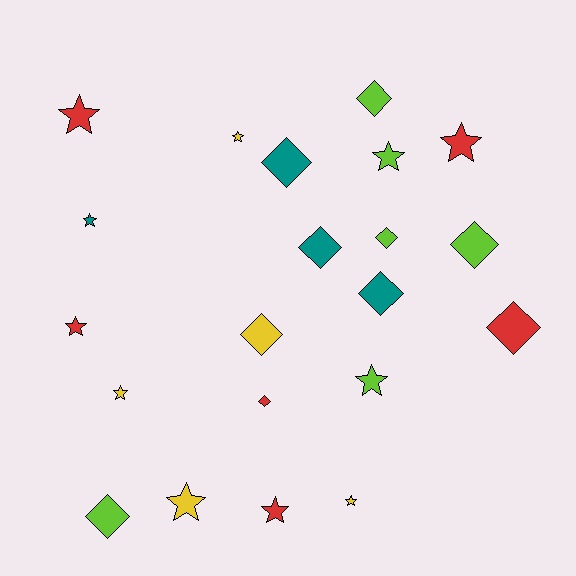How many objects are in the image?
There are 21 objects.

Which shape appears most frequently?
Star, with 11 objects.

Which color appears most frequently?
Red, with 6 objects.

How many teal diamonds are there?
There are 3 teal diamonds.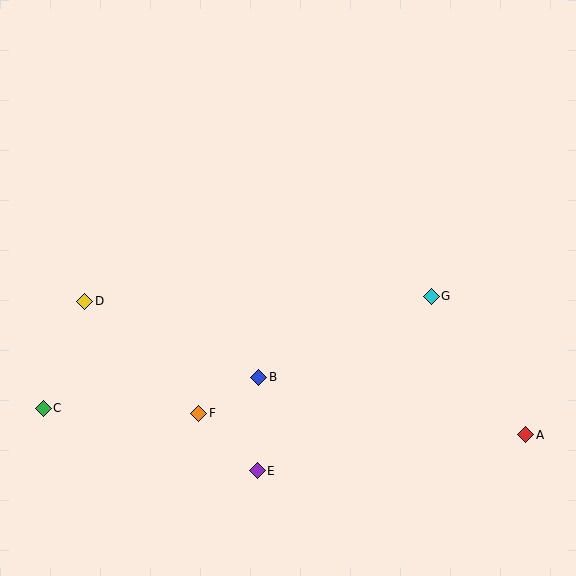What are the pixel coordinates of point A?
Point A is at (526, 435).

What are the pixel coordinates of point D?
Point D is at (85, 301).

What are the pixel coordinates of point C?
Point C is at (43, 408).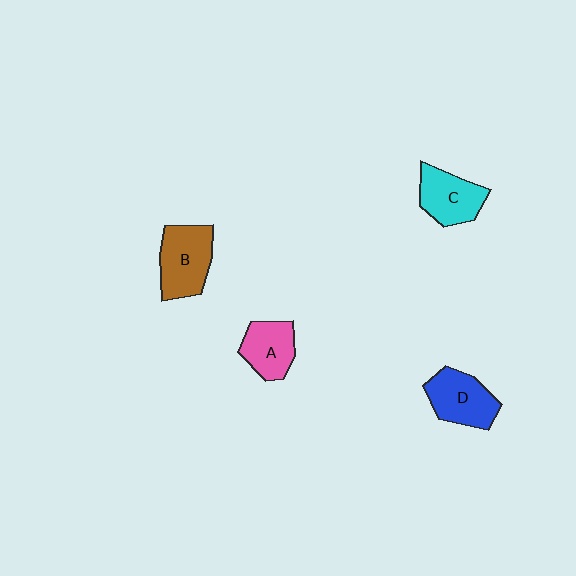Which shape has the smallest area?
Shape A (pink).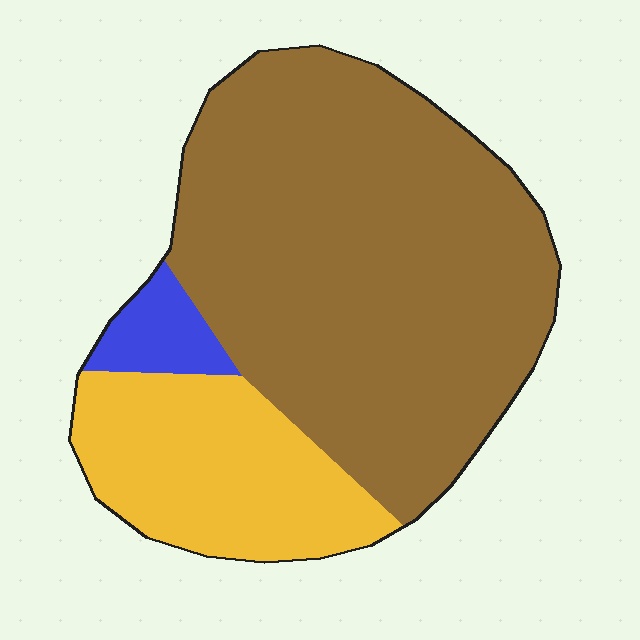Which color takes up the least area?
Blue, at roughly 5%.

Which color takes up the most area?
Brown, at roughly 70%.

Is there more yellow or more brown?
Brown.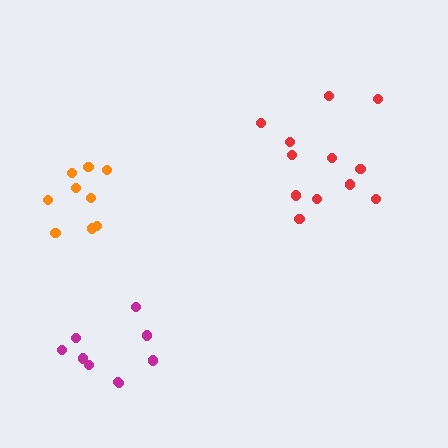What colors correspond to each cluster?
The clusters are colored: red, magenta, orange.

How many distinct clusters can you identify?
There are 3 distinct clusters.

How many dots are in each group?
Group 1: 12 dots, Group 2: 9 dots, Group 3: 9 dots (30 total).